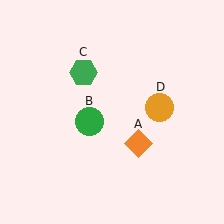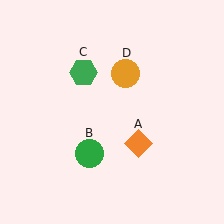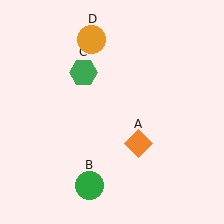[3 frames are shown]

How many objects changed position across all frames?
2 objects changed position: green circle (object B), orange circle (object D).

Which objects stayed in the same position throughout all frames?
Orange diamond (object A) and green hexagon (object C) remained stationary.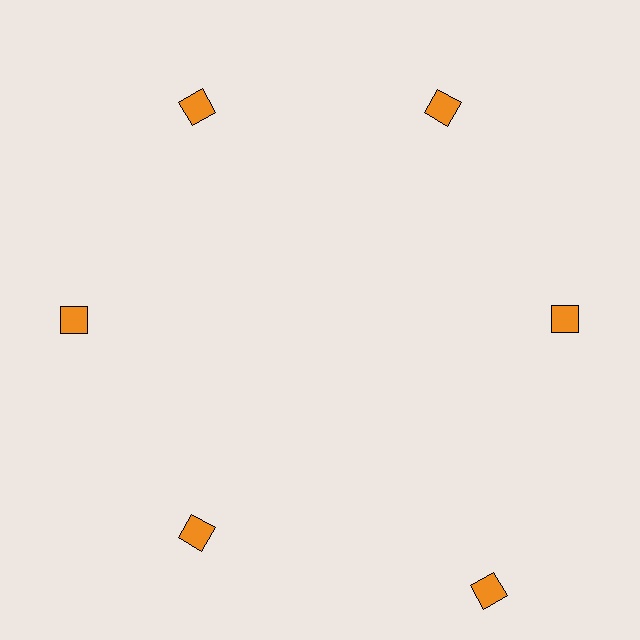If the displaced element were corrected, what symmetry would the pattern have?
It would have 6-fold rotational symmetry — the pattern would map onto itself every 60 degrees.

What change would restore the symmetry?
The symmetry would be restored by moving it inward, back onto the ring so that all 6 diamonds sit at equal angles and equal distance from the center.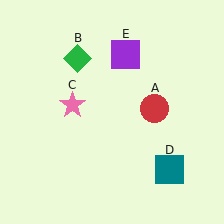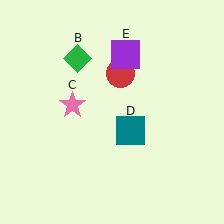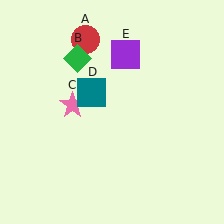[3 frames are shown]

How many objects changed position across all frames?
2 objects changed position: red circle (object A), teal square (object D).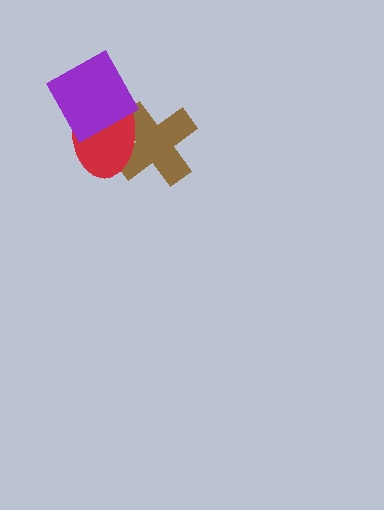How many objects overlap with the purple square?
1 object overlaps with the purple square.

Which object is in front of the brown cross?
The red ellipse is in front of the brown cross.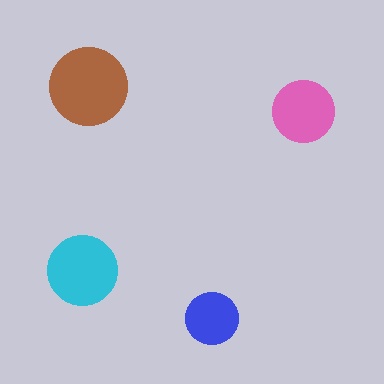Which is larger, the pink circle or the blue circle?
The pink one.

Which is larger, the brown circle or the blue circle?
The brown one.